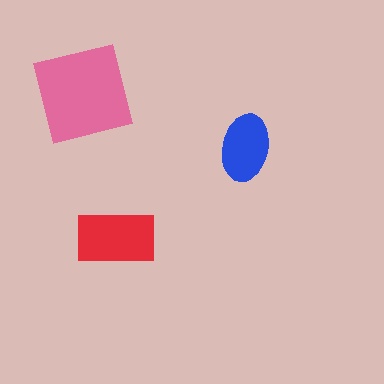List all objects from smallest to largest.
The blue ellipse, the red rectangle, the pink square.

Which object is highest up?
The pink square is topmost.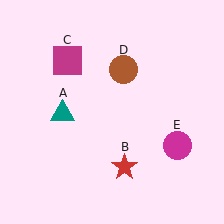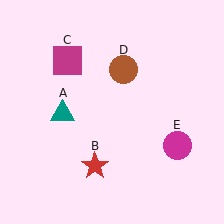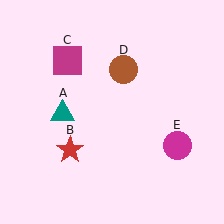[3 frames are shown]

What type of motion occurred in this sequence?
The red star (object B) rotated clockwise around the center of the scene.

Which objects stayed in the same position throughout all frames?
Teal triangle (object A) and magenta square (object C) and brown circle (object D) and magenta circle (object E) remained stationary.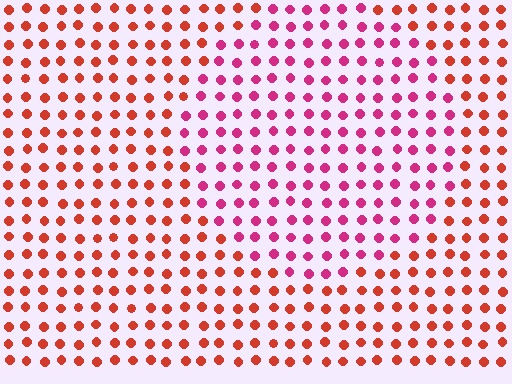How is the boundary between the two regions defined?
The boundary is defined purely by a slight shift in hue (about 38 degrees). Spacing, size, and orientation are identical on both sides.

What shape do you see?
I see a circle.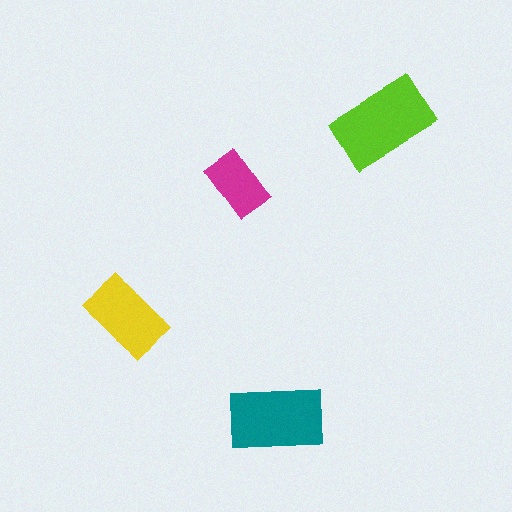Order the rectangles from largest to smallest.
the lime one, the teal one, the yellow one, the magenta one.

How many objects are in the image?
There are 4 objects in the image.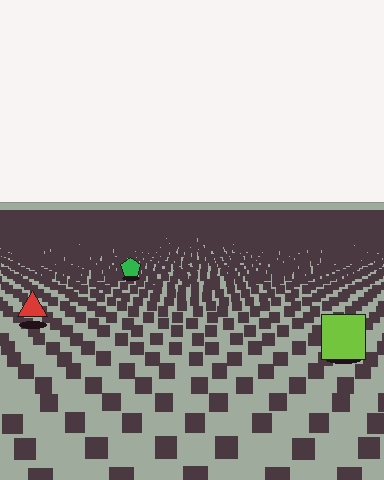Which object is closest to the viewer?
The lime square is closest. The texture marks near it are larger and more spread out.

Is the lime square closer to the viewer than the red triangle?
Yes. The lime square is closer — you can tell from the texture gradient: the ground texture is coarser near it.